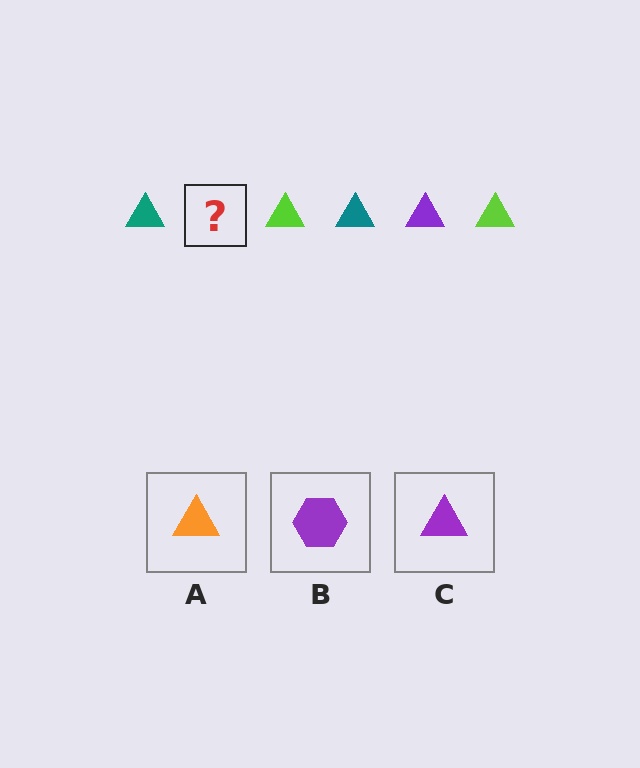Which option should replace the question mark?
Option C.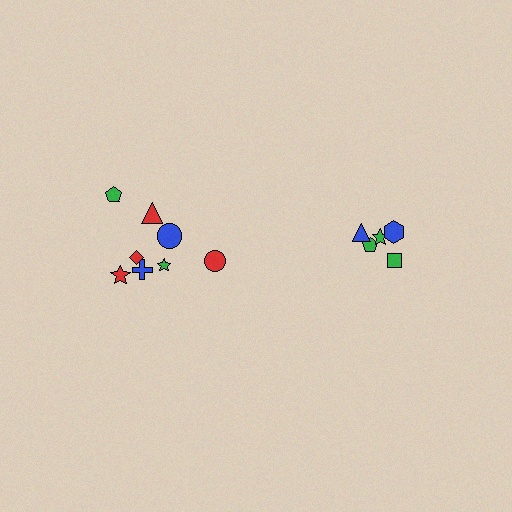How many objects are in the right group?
There are 5 objects.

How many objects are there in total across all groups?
There are 13 objects.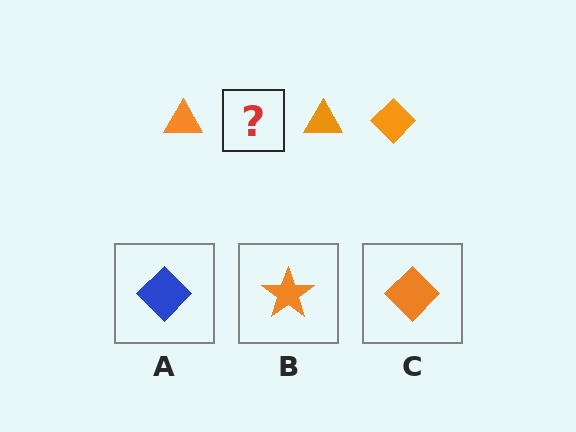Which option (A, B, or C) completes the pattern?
C.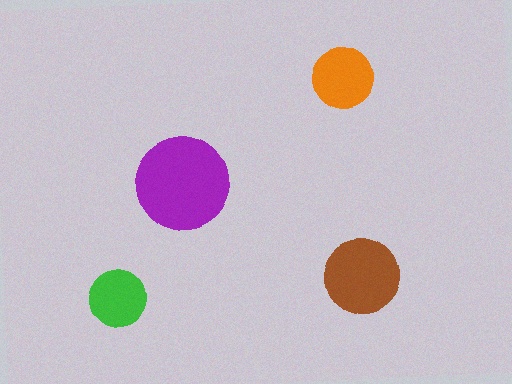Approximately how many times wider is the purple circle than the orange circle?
About 1.5 times wider.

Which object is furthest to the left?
The green circle is leftmost.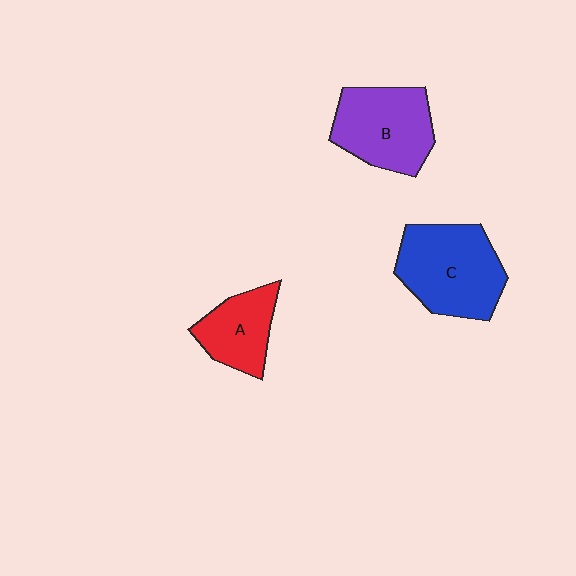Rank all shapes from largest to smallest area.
From largest to smallest: C (blue), B (purple), A (red).